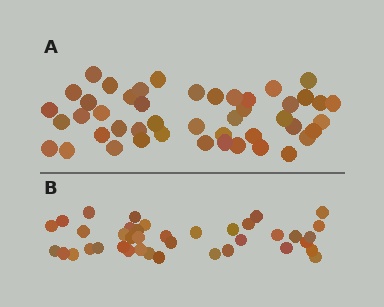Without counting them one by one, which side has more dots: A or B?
Region A (the top region) has more dots.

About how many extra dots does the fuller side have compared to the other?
Region A has roughly 8 or so more dots than region B.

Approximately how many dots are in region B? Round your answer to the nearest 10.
About 40 dots. (The exact count is 39, which rounds to 40.)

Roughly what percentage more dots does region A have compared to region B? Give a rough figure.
About 20% more.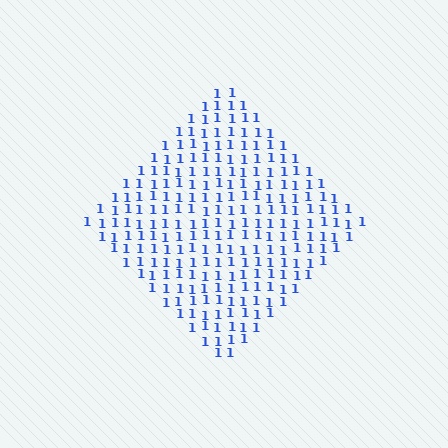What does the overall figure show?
The overall figure shows a diamond.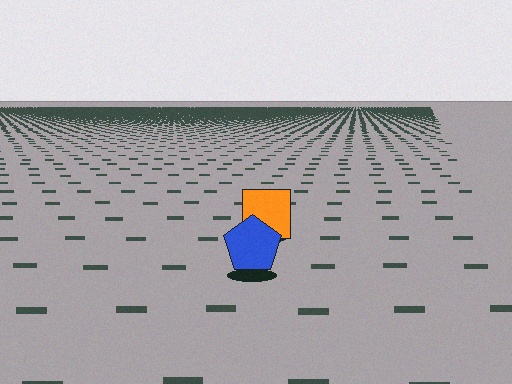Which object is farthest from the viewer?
The orange square is farthest from the viewer. It appears smaller and the ground texture around it is denser.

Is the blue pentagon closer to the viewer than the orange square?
Yes. The blue pentagon is closer — you can tell from the texture gradient: the ground texture is coarser near it.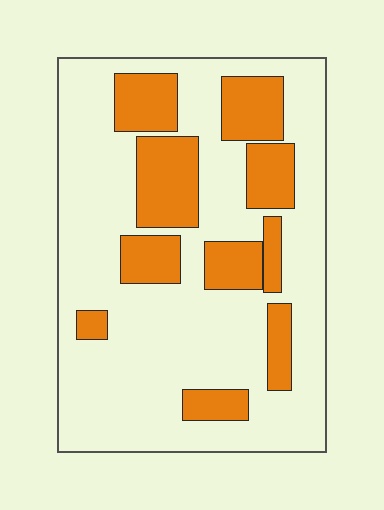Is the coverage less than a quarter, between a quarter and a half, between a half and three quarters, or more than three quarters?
Between a quarter and a half.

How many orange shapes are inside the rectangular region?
10.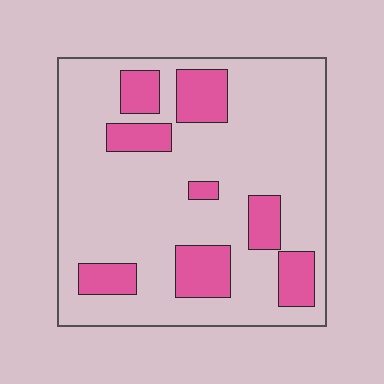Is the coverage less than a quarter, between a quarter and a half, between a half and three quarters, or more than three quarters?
Less than a quarter.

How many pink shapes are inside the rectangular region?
8.